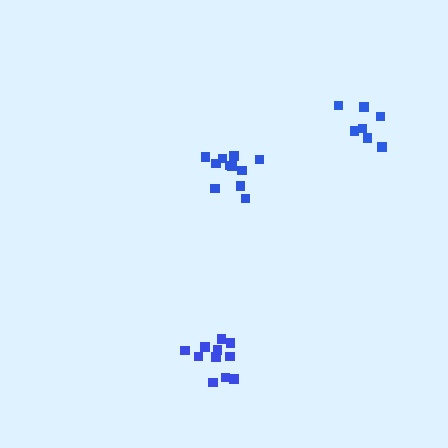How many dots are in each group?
Group 1: 11 dots, Group 2: 11 dots, Group 3: 7 dots (29 total).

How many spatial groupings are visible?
There are 3 spatial groupings.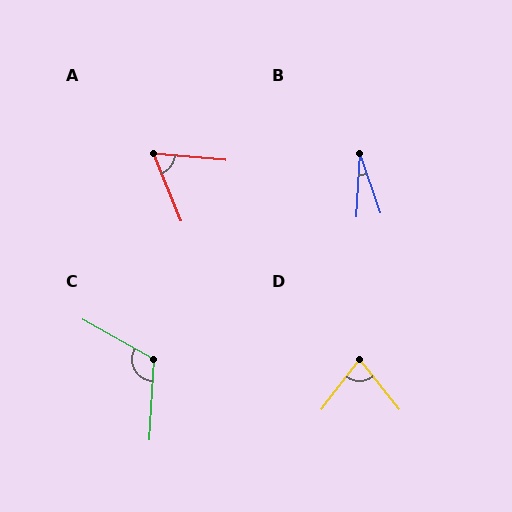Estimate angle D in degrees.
Approximately 76 degrees.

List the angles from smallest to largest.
B (22°), A (63°), D (76°), C (116°).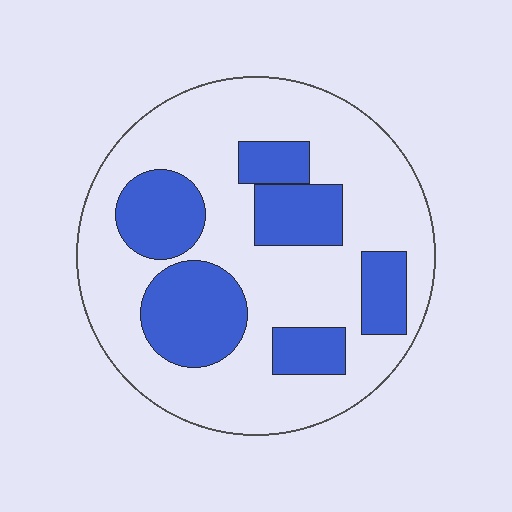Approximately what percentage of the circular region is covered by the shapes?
Approximately 30%.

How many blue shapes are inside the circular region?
6.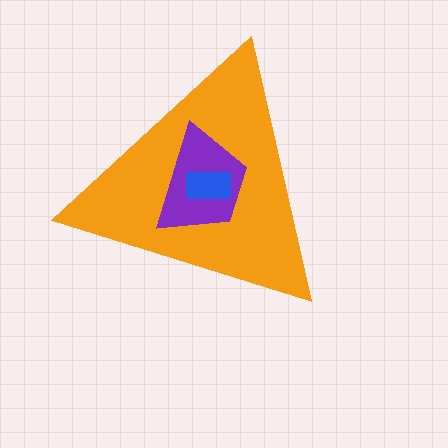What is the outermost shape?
The orange triangle.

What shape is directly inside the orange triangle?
The purple trapezoid.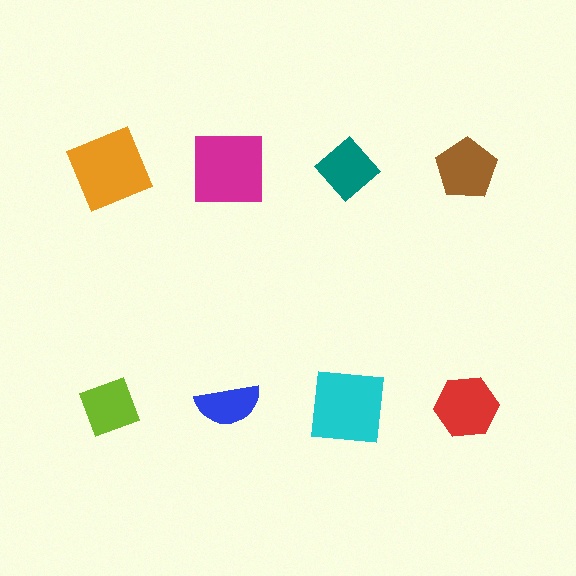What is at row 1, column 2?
A magenta square.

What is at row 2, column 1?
A lime diamond.